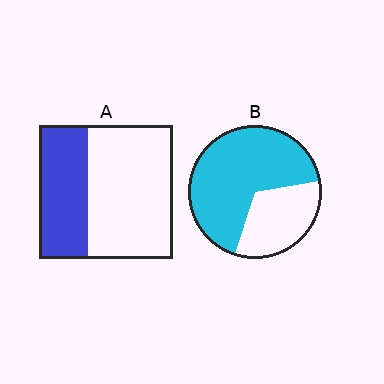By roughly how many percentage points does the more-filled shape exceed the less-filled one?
By roughly 30 percentage points (B over A).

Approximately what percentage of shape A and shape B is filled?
A is approximately 35% and B is approximately 65%.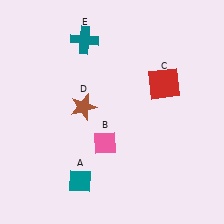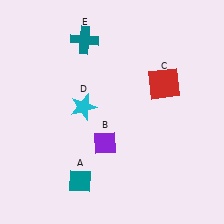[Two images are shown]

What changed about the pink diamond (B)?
In Image 1, B is pink. In Image 2, it changed to purple.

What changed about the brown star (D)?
In Image 1, D is brown. In Image 2, it changed to cyan.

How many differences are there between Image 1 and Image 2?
There are 2 differences between the two images.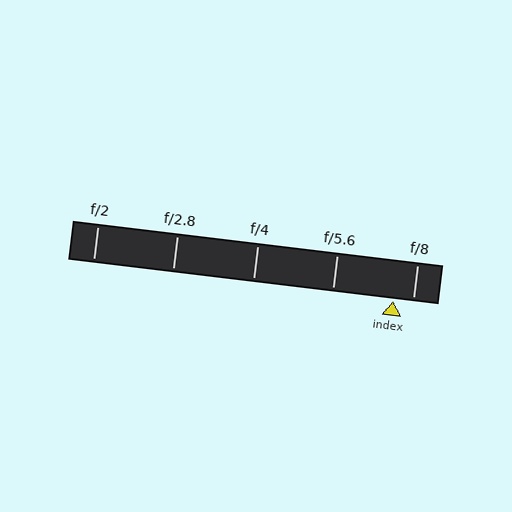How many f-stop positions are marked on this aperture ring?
There are 5 f-stop positions marked.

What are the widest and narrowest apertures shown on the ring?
The widest aperture shown is f/2 and the narrowest is f/8.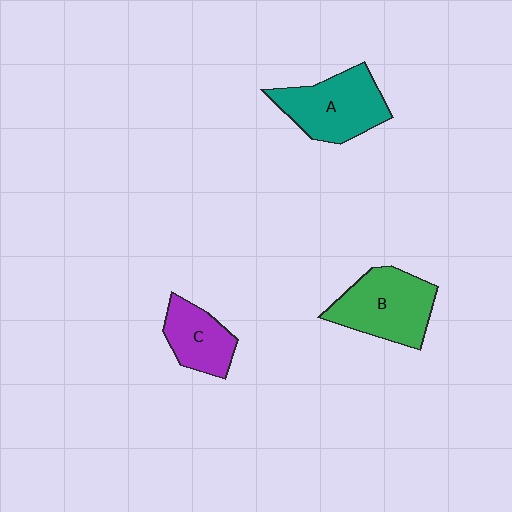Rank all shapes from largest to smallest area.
From largest to smallest: B (green), A (teal), C (purple).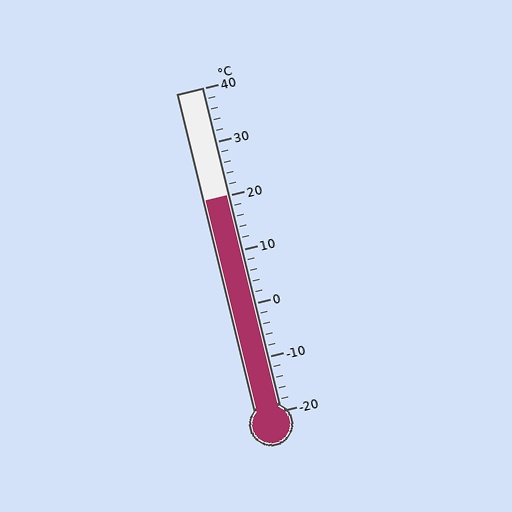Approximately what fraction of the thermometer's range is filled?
The thermometer is filled to approximately 65% of its range.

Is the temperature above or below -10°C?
The temperature is above -10°C.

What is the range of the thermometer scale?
The thermometer scale ranges from -20°C to 40°C.